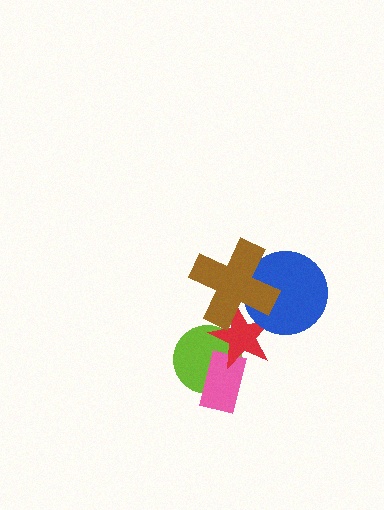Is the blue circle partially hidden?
Yes, it is partially covered by another shape.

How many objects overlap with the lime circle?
2 objects overlap with the lime circle.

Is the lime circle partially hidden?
Yes, it is partially covered by another shape.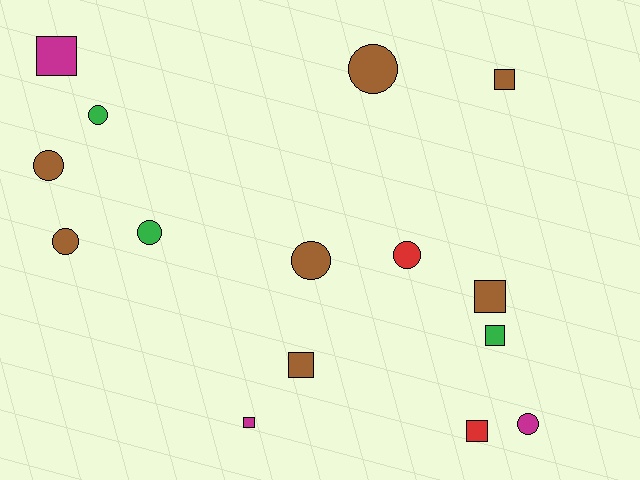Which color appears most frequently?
Brown, with 7 objects.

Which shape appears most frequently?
Circle, with 8 objects.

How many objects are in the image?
There are 15 objects.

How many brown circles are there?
There are 4 brown circles.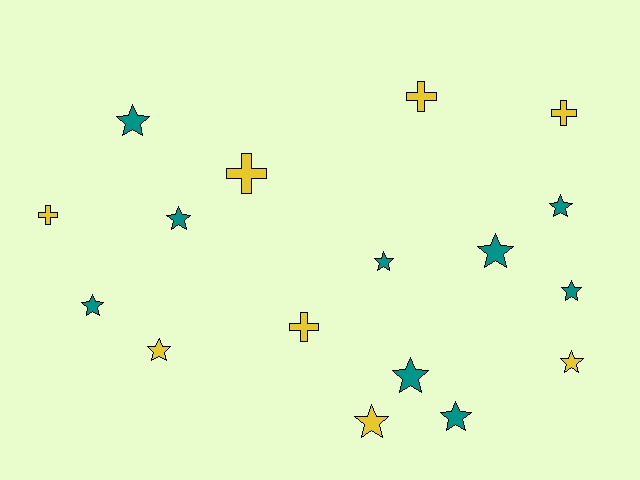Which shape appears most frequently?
Star, with 12 objects.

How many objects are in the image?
There are 17 objects.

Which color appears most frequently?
Teal, with 9 objects.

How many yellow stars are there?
There are 3 yellow stars.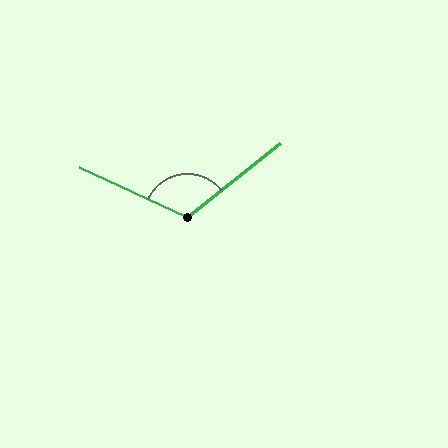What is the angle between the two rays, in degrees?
Approximately 116 degrees.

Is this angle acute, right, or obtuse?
It is obtuse.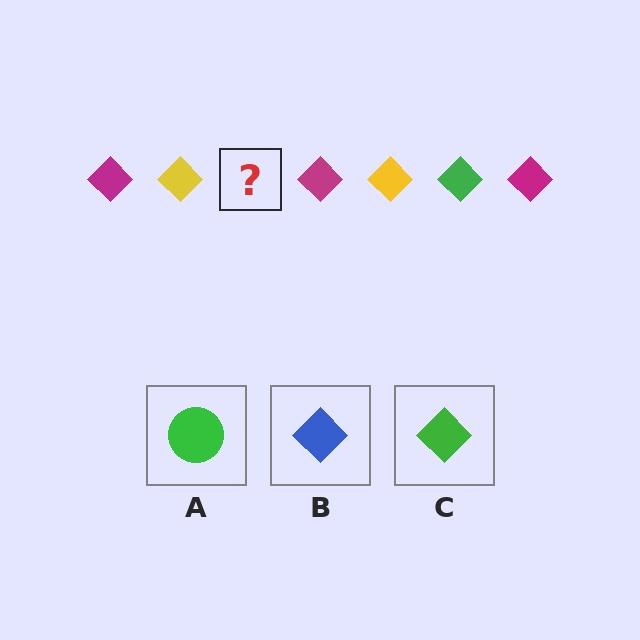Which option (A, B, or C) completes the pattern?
C.